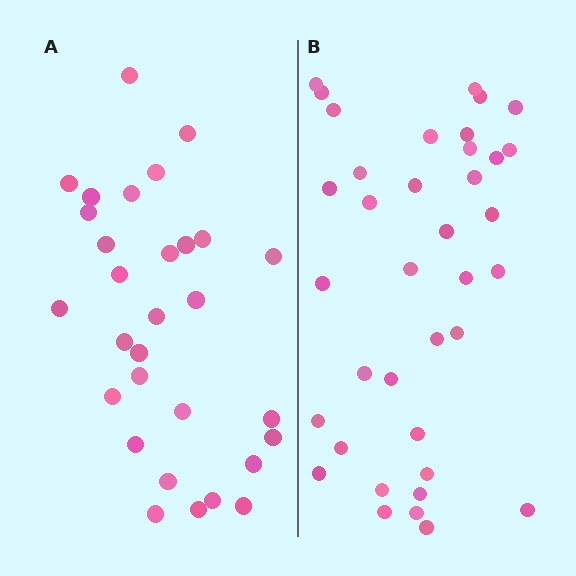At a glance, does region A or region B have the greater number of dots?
Region B (the right region) has more dots.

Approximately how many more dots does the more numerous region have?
Region B has roughly 8 or so more dots than region A.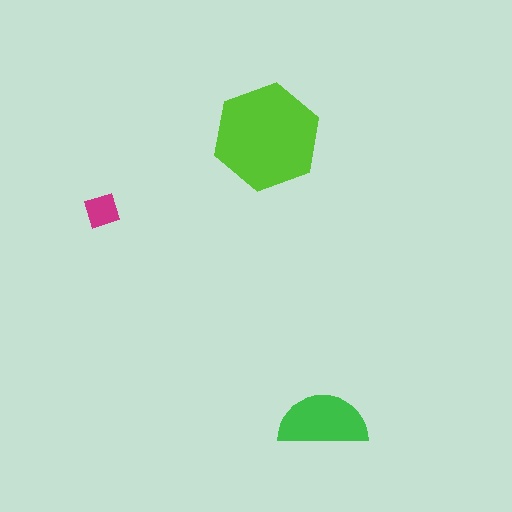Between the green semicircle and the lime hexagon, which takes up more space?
The lime hexagon.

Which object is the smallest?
The magenta diamond.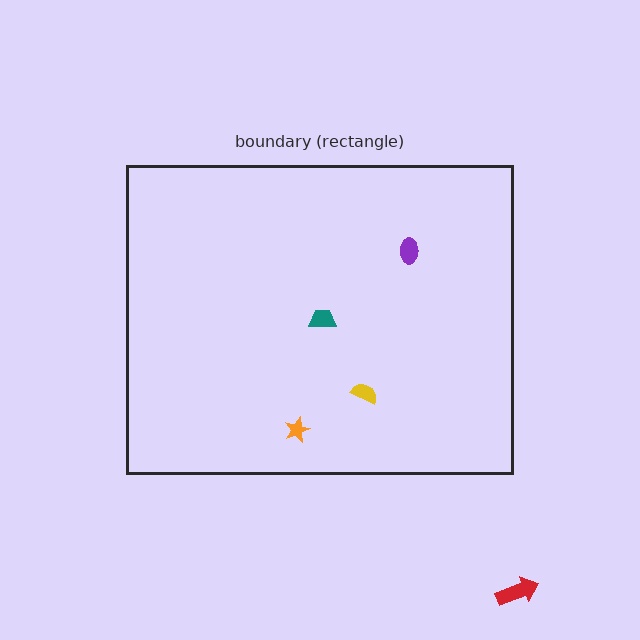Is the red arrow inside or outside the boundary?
Outside.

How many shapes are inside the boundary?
4 inside, 1 outside.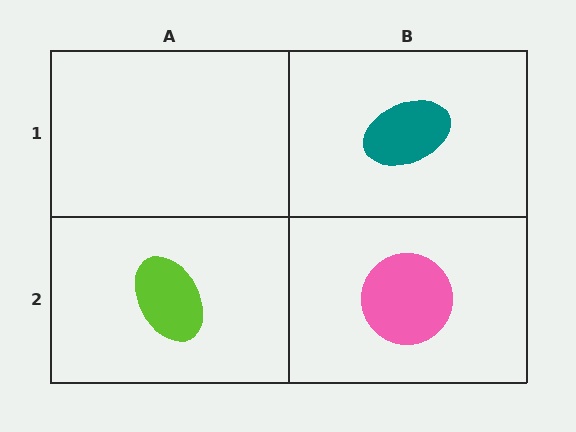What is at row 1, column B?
A teal ellipse.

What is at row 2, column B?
A pink circle.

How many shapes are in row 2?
2 shapes.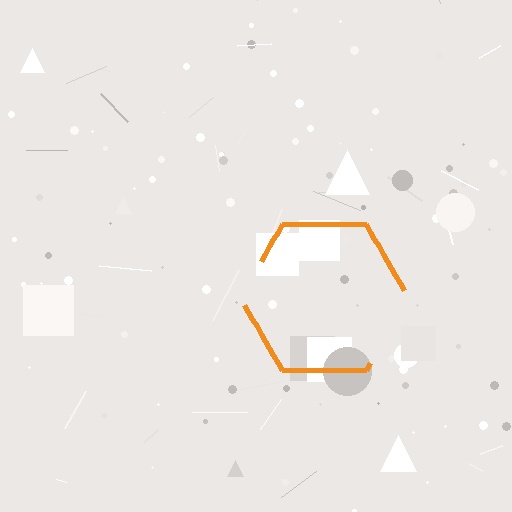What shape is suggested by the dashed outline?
The dashed outline suggests a hexagon.